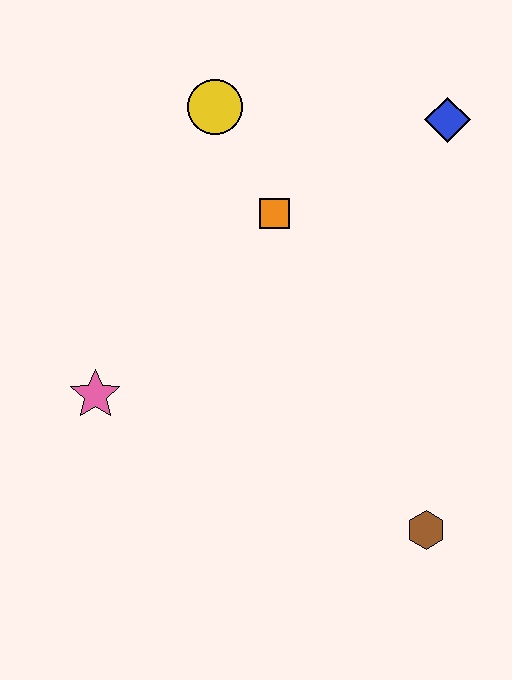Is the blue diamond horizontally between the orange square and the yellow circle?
No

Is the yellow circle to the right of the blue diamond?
No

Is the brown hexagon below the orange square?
Yes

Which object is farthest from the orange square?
The brown hexagon is farthest from the orange square.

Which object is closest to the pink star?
The orange square is closest to the pink star.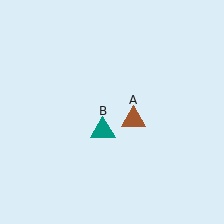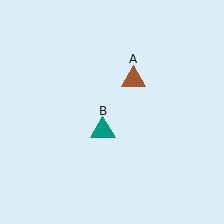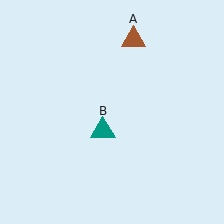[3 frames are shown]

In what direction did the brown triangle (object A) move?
The brown triangle (object A) moved up.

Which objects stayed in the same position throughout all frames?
Teal triangle (object B) remained stationary.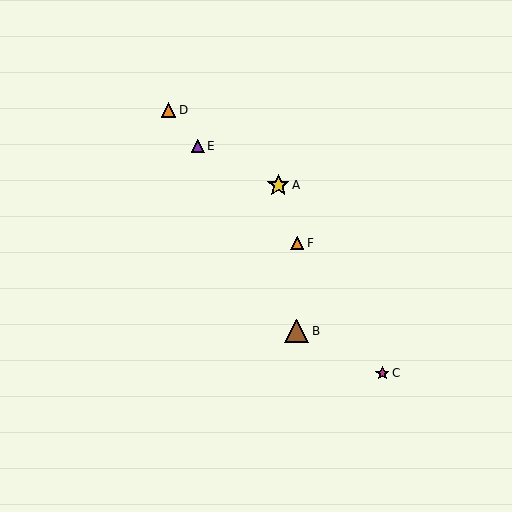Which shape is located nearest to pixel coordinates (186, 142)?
The purple triangle (labeled E) at (198, 146) is nearest to that location.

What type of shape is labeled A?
Shape A is a yellow star.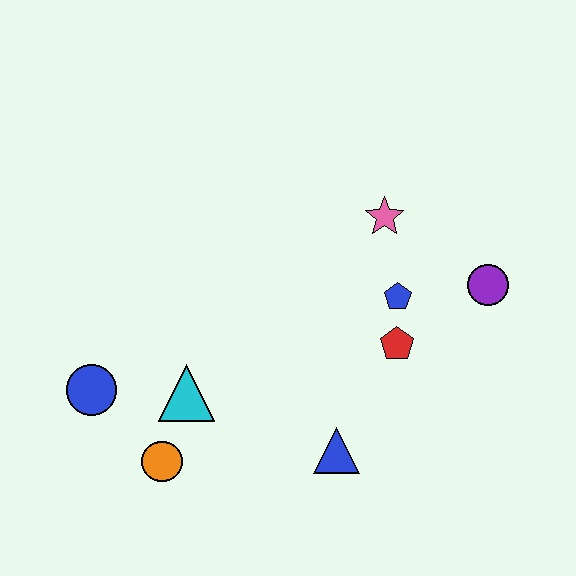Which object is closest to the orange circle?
The cyan triangle is closest to the orange circle.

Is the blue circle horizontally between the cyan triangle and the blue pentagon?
No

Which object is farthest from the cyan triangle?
The purple circle is farthest from the cyan triangle.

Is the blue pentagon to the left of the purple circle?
Yes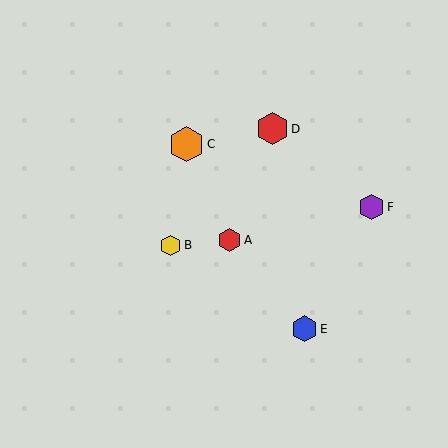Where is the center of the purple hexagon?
The center of the purple hexagon is at (372, 207).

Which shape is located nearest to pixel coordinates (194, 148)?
The orange hexagon (labeled C) at (187, 144) is nearest to that location.